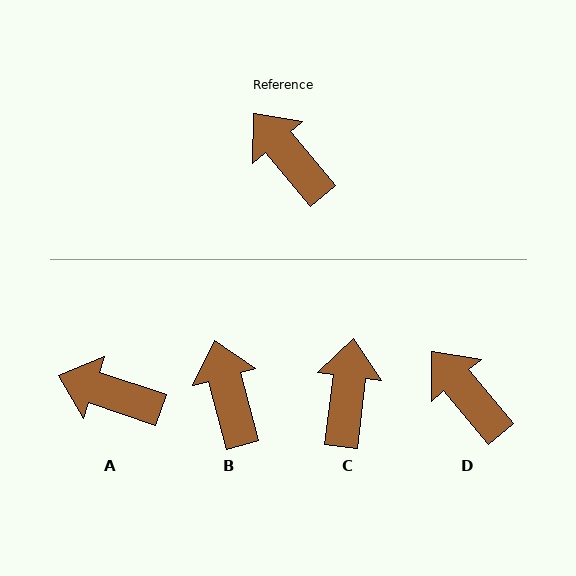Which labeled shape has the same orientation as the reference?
D.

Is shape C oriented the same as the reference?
No, it is off by about 47 degrees.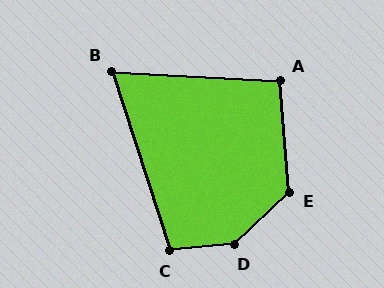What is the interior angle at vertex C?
Approximately 103 degrees (obtuse).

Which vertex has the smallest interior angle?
B, at approximately 69 degrees.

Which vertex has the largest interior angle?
D, at approximately 142 degrees.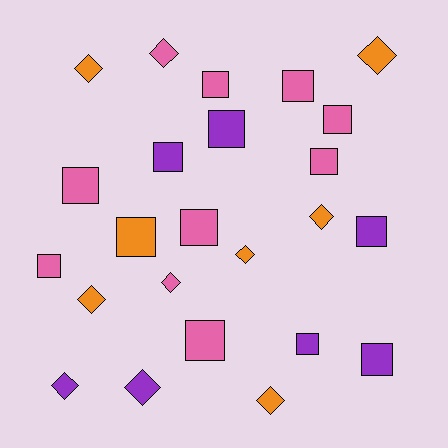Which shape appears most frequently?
Square, with 14 objects.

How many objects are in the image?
There are 24 objects.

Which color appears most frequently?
Pink, with 10 objects.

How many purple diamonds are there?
There are 2 purple diamonds.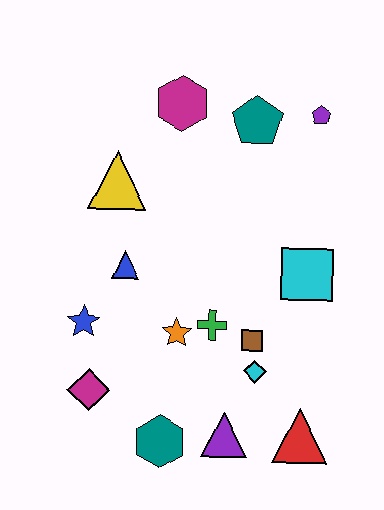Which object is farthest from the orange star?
The purple pentagon is farthest from the orange star.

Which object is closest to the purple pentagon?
The teal pentagon is closest to the purple pentagon.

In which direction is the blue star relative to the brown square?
The blue star is to the left of the brown square.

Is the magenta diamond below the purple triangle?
No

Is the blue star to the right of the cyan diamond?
No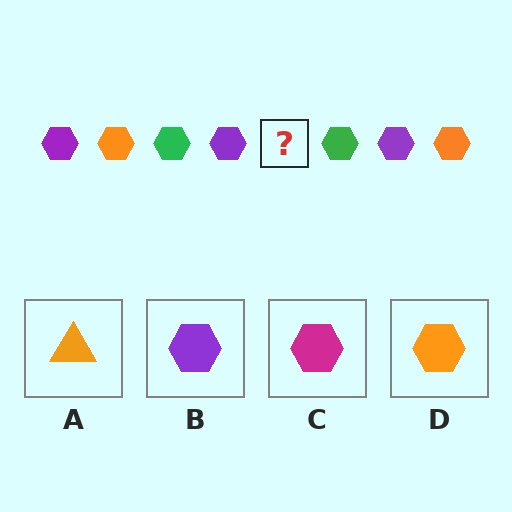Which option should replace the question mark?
Option D.